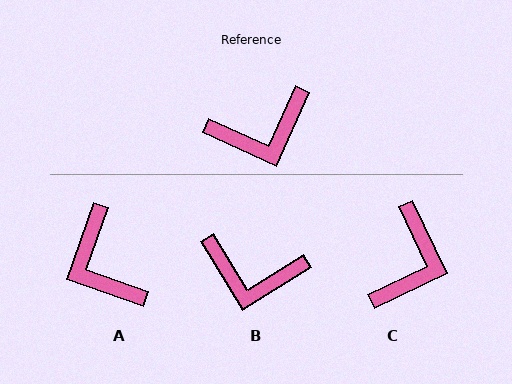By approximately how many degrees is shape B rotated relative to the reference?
Approximately 34 degrees clockwise.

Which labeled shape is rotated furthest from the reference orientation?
A, about 85 degrees away.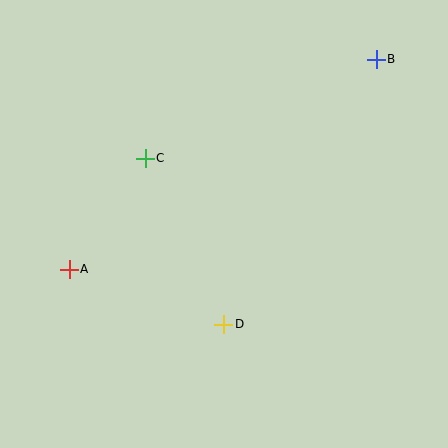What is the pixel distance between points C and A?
The distance between C and A is 134 pixels.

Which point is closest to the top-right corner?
Point B is closest to the top-right corner.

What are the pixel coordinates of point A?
Point A is at (69, 269).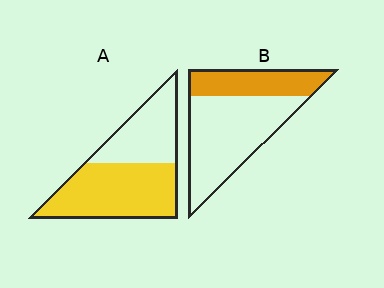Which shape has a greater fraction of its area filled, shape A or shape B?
Shape A.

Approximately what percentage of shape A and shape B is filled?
A is approximately 60% and B is approximately 35%.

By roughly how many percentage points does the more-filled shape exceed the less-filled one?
By roughly 30 percentage points (A over B).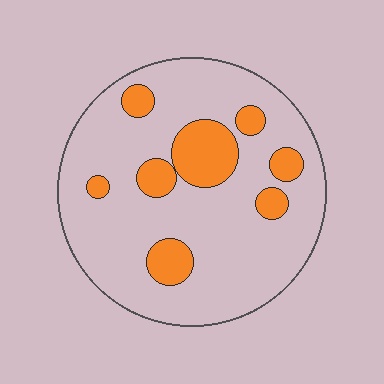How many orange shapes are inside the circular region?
8.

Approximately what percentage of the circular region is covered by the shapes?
Approximately 20%.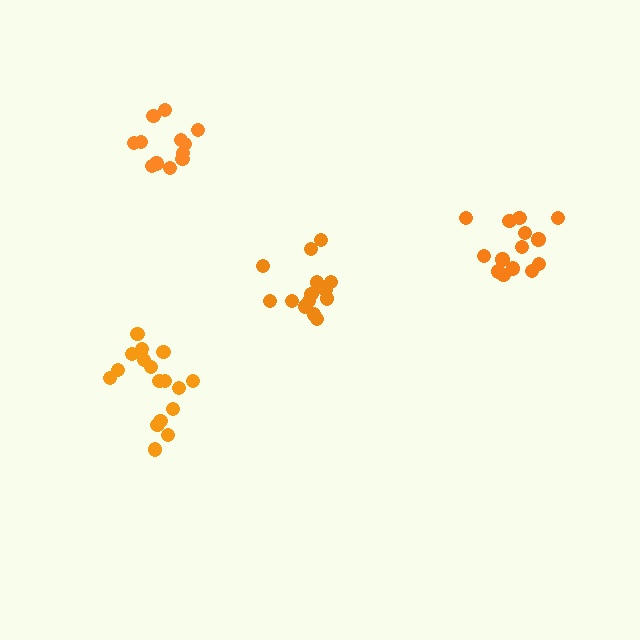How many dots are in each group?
Group 1: 14 dots, Group 2: 18 dots, Group 3: 14 dots, Group 4: 12 dots (58 total).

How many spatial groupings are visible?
There are 4 spatial groupings.